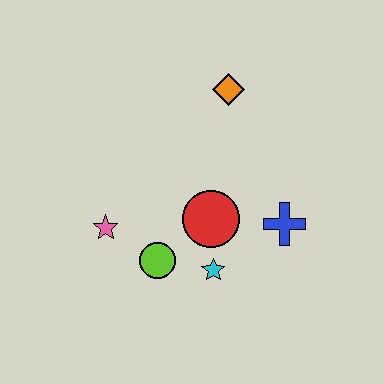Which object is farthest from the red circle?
The orange diamond is farthest from the red circle.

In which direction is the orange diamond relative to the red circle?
The orange diamond is above the red circle.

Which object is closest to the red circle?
The cyan star is closest to the red circle.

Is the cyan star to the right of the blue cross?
No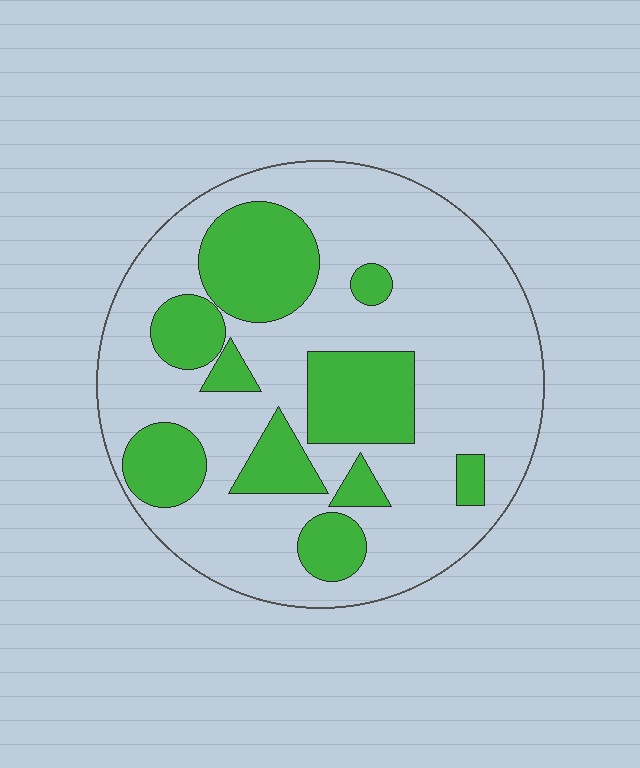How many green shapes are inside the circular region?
10.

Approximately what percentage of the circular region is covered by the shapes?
Approximately 30%.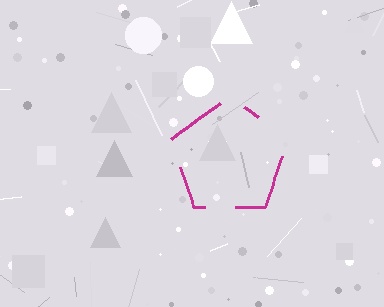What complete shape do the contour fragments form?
The contour fragments form a pentagon.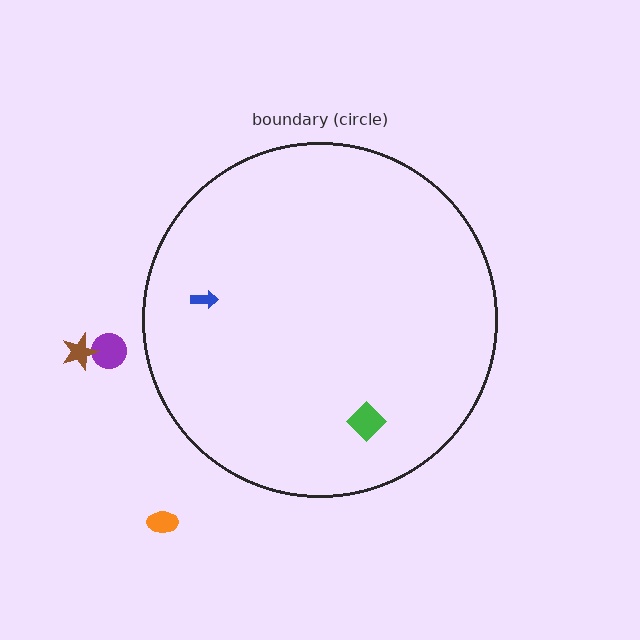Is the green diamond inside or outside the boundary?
Inside.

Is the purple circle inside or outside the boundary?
Outside.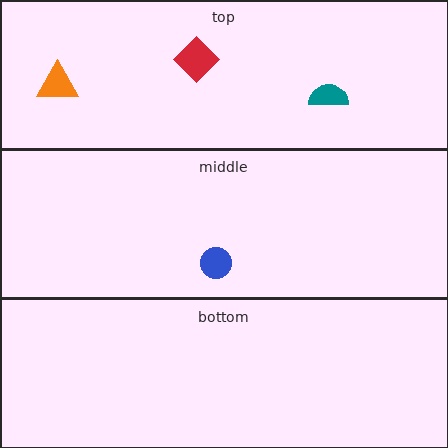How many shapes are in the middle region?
1.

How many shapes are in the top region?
3.